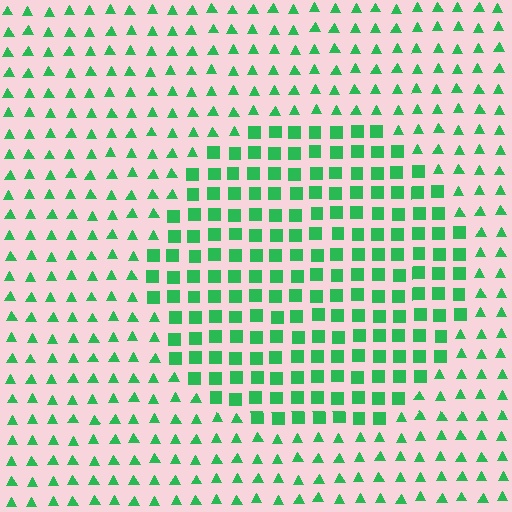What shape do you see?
I see a circle.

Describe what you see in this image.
The image is filled with small green elements arranged in a uniform grid. A circle-shaped region contains squares, while the surrounding area contains triangles. The boundary is defined purely by the change in element shape.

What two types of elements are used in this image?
The image uses squares inside the circle region and triangles outside it.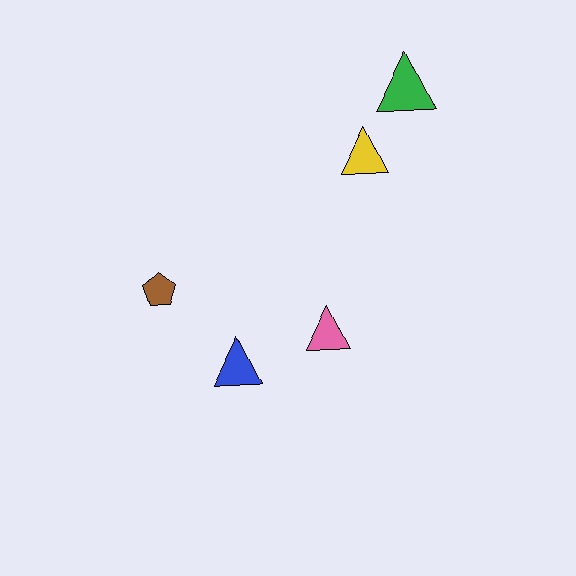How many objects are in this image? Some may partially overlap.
There are 5 objects.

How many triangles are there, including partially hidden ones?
There are 4 triangles.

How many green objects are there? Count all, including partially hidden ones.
There is 1 green object.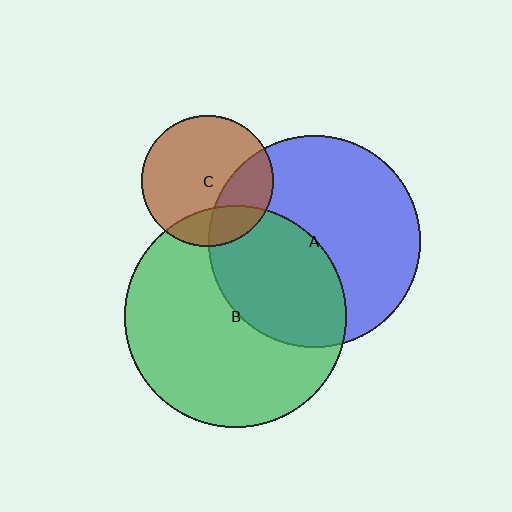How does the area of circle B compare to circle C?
Approximately 2.8 times.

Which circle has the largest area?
Circle B (green).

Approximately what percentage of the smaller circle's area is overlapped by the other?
Approximately 30%.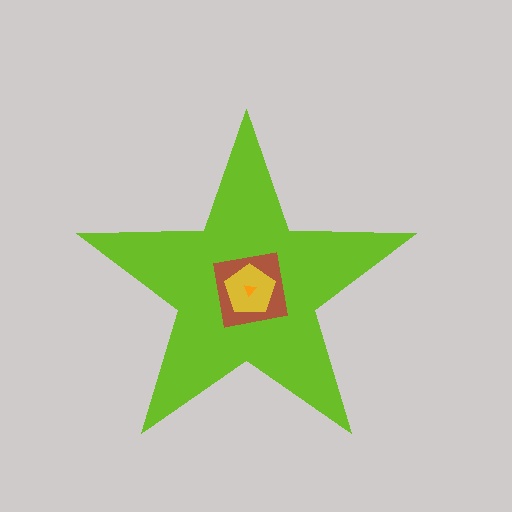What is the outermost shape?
The lime star.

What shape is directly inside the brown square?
The yellow pentagon.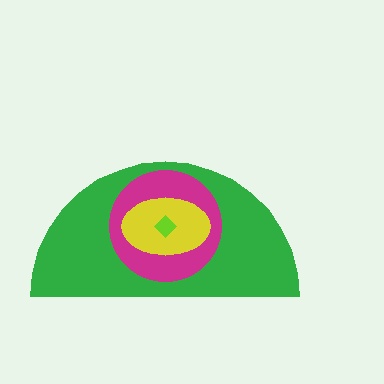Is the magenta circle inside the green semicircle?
Yes.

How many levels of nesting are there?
4.